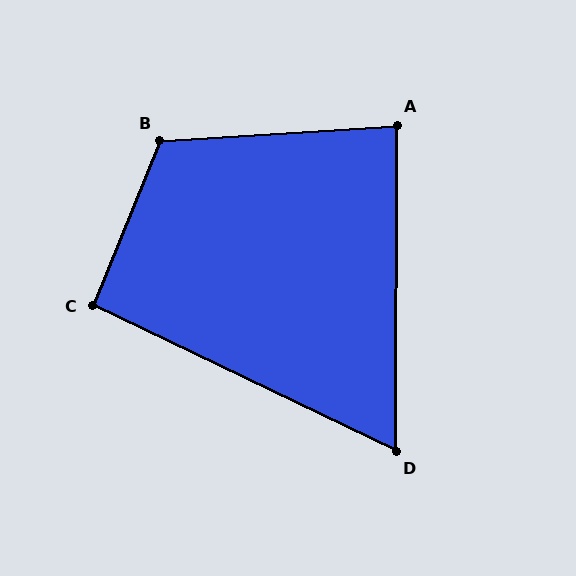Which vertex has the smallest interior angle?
D, at approximately 65 degrees.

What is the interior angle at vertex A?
Approximately 86 degrees (approximately right).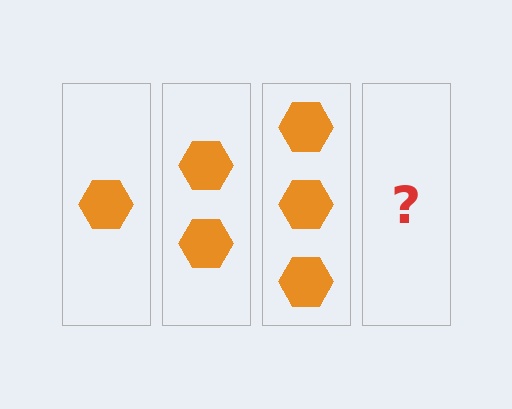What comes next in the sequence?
The next element should be 4 hexagons.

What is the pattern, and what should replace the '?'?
The pattern is that each step adds one more hexagon. The '?' should be 4 hexagons.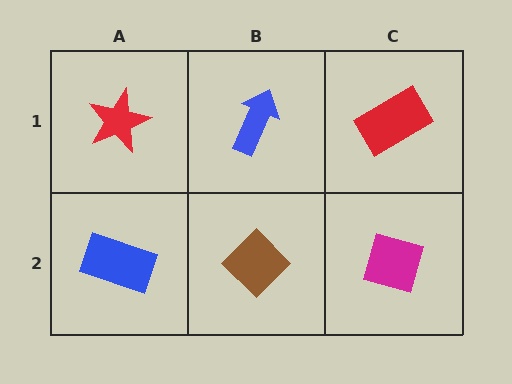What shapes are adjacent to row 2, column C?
A red rectangle (row 1, column C), a brown diamond (row 2, column B).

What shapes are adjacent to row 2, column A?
A red star (row 1, column A), a brown diamond (row 2, column B).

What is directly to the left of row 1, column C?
A blue arrow.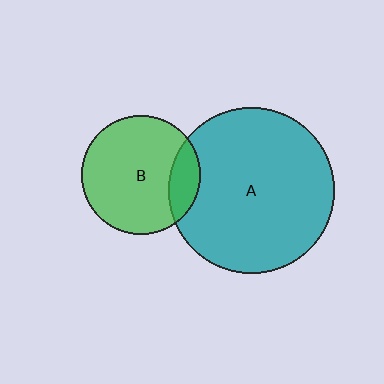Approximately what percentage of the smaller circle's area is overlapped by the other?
Approximately 15%.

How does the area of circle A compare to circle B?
Approximately 1.9 times.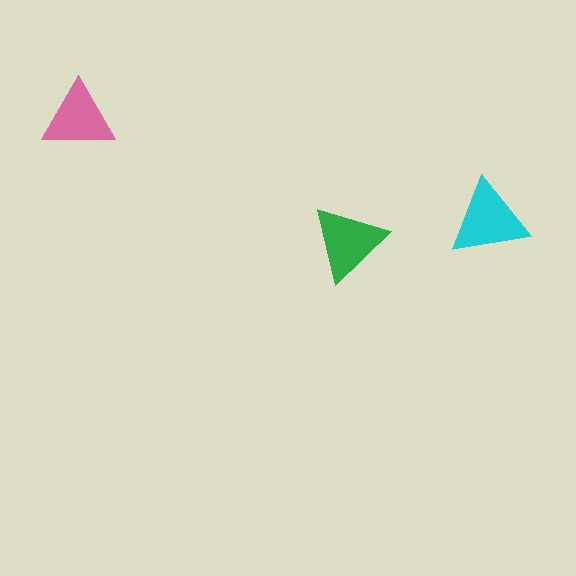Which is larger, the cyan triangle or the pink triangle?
The cyan one.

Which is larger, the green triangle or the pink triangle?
The green one.